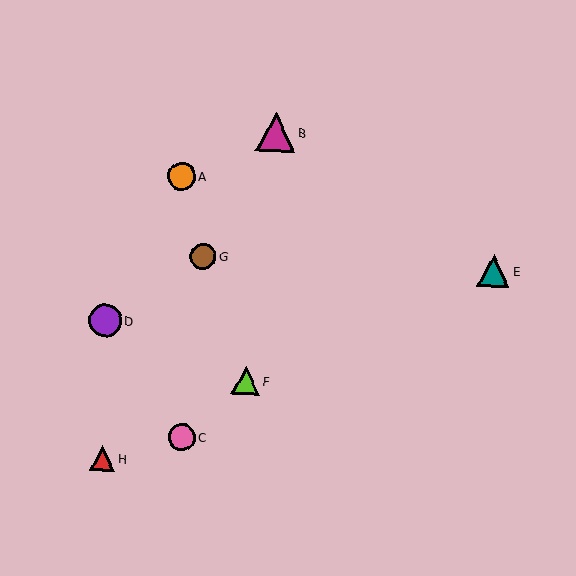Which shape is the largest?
The magenta triangle (labeled B) is the largest.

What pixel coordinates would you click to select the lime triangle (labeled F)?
Click at (246, 381) to select the lime triangle F.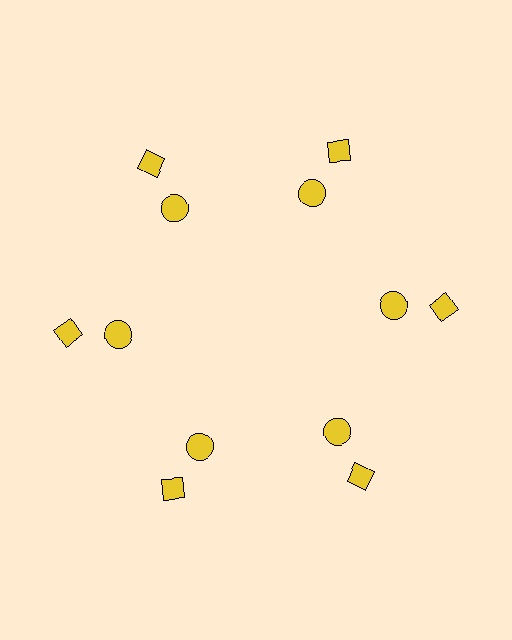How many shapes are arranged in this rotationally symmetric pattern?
There are 12 shapes, arranged in 6 groups of 2.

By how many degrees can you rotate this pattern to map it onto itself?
The pattern maps onto itself every 60 degrees of rotation.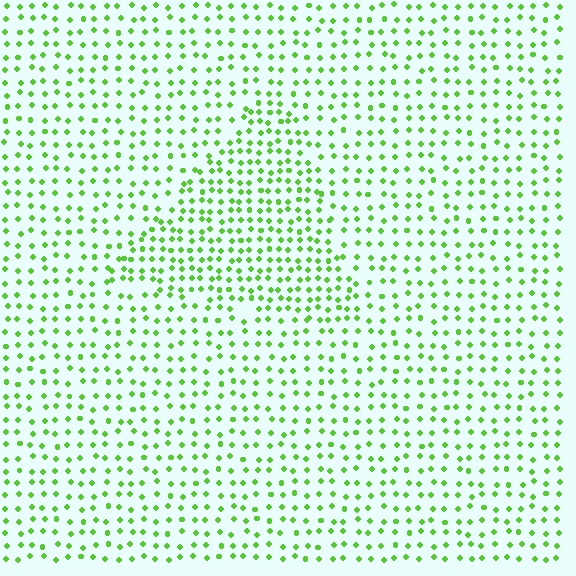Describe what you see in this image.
The image contains small lime elements arranged at two different densities. A triangle-shaped region is visible where the elements are more densely packed than the surrounding area.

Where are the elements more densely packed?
The elements are more densely packed inside the triangle boundary.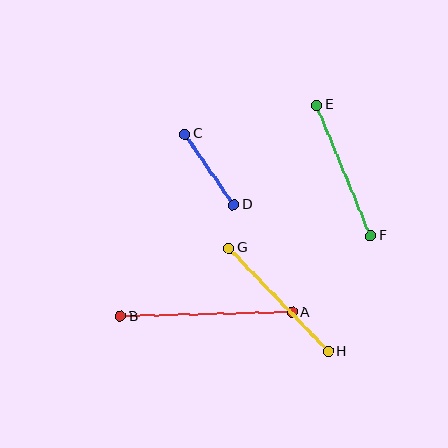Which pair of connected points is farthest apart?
Points A and B are farthest apart.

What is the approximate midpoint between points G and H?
The midpoint is at approximately (278, 300) pixels.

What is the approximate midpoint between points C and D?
The midpoint is at approximately (210, 170) pixels.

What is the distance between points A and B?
The distance is approximately 172 pixels.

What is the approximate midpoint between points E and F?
The midpoint is at approximately (344, 170) pixels.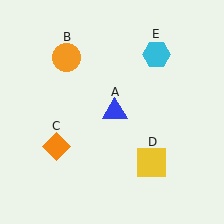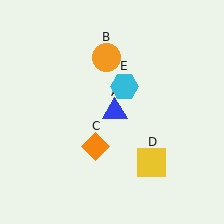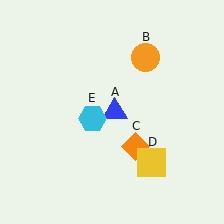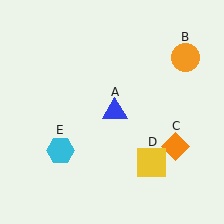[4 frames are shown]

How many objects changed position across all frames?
3 objects changed position: orange circle (object B), orange diamond (object C), cyan hexagon (object E).